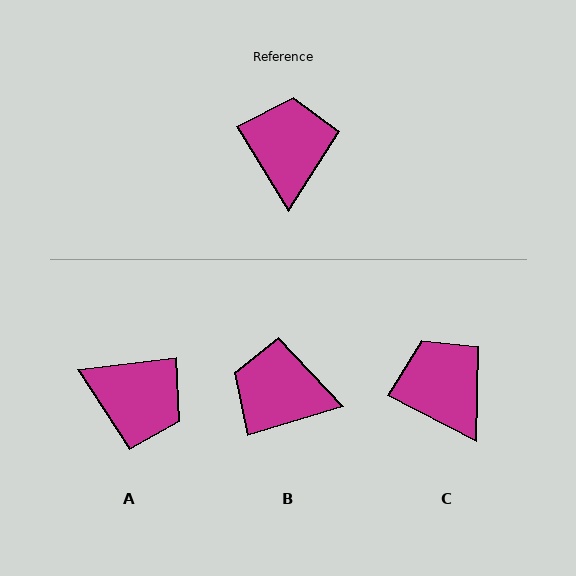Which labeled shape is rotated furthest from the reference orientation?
A, about 115 degrees away.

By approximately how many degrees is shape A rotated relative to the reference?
Approximately 115 degrees clockwise.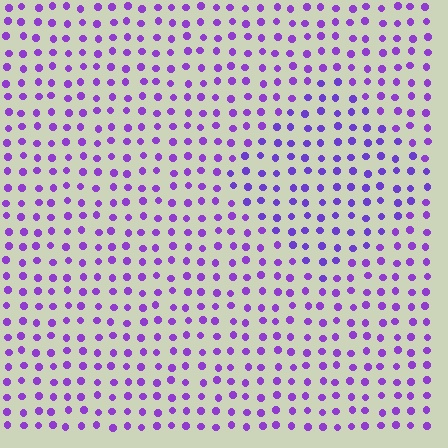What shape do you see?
I see a diamond.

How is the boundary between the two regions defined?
The boundary is defined purely by a slight shift in hue (about 15 degrees). Spacing, size, and orientation are identical on both sides.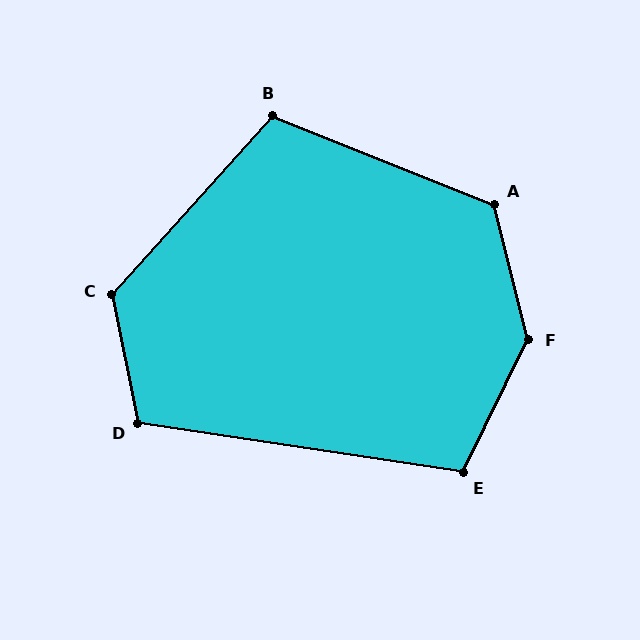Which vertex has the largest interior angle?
F, at approximately 140 degrees.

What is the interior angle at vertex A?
Approximately 126 degrees (obtuse).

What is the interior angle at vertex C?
Approximately 127 degrees (obtuse).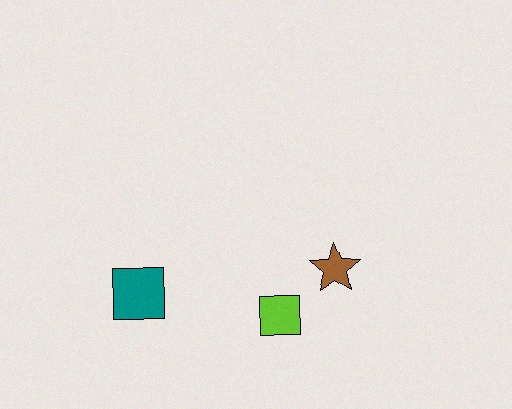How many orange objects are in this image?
There are no orange objects.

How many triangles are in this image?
There are no triangles.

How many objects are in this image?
There are 3 objects.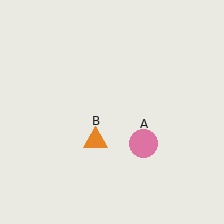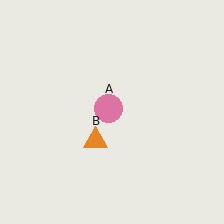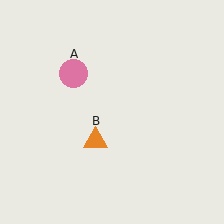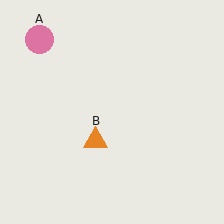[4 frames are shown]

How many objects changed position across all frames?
1 object changed position: pink circle (object A).